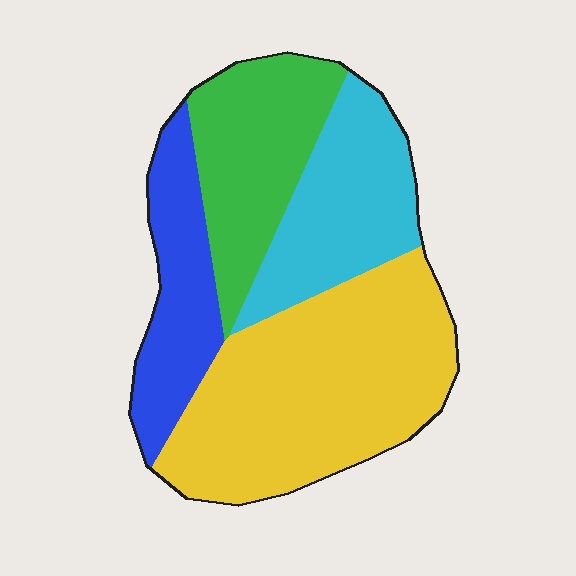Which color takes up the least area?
Blue, at roughly 15%.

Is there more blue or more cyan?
Cyan.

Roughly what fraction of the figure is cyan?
Cyan takes up less than a quarter of the figure.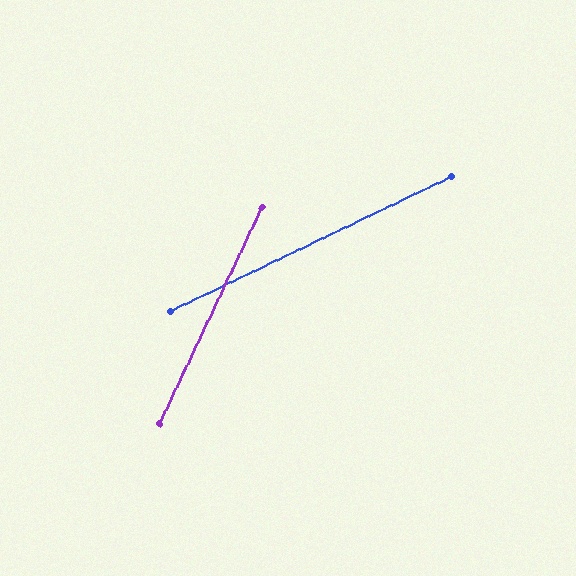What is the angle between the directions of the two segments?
Approximately 39 degrees.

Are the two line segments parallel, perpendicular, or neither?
Neither parallel nor perpendicular — they differ by about 39°.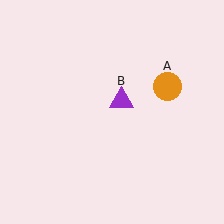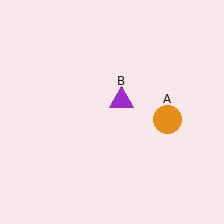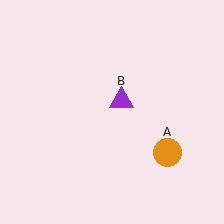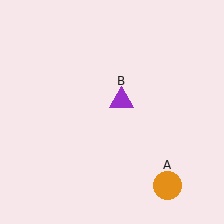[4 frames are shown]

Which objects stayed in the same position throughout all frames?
Purple triangle (object B) remained stationary.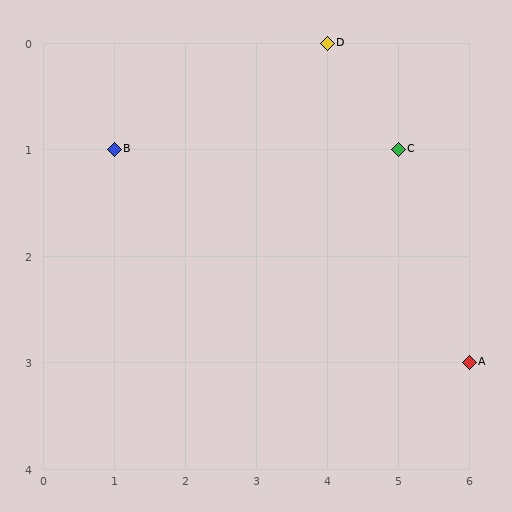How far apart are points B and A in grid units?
Points B and A are 5 columns and 2 rows apart (about 5.4 grid units diagonally).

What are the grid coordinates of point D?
Point D is at grid coordinates (4, 0).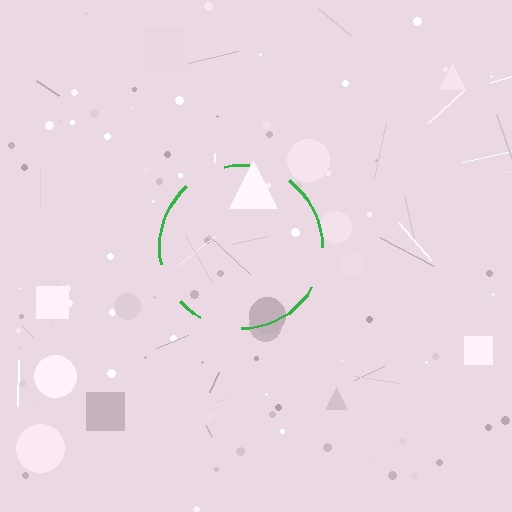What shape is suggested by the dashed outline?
The dashed outline suggests a circle.